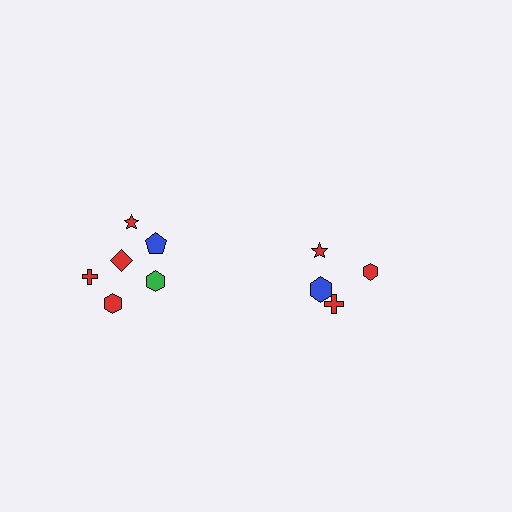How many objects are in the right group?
There are 4 objects.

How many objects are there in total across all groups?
There are 10 objects.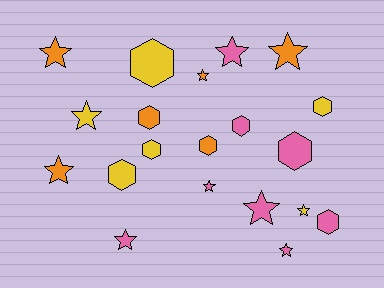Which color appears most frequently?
Pink, with 8 objects.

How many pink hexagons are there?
There are 3 pink hexagons.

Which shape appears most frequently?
Star, with 11 objects.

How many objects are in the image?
There are 20 objects.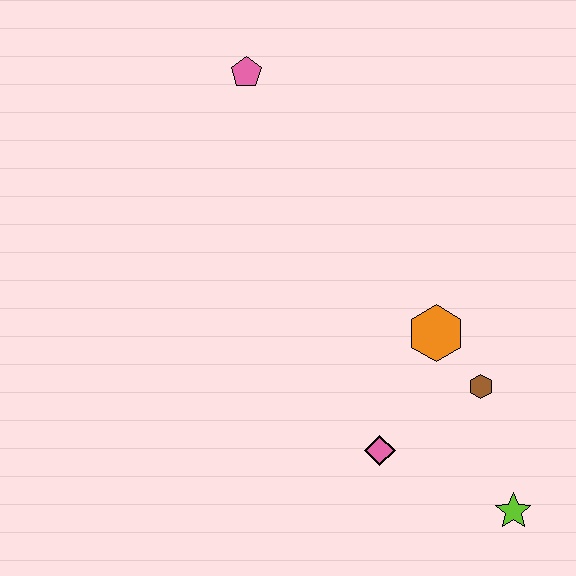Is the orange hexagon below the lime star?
No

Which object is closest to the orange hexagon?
The brown hexagon is closest to the orange hexagon.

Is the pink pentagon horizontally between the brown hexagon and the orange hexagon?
No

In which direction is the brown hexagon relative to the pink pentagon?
The brown hexagon is below the pink pentagon.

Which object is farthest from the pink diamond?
The pink pentagon is farthest from the pink diamond.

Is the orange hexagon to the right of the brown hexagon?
No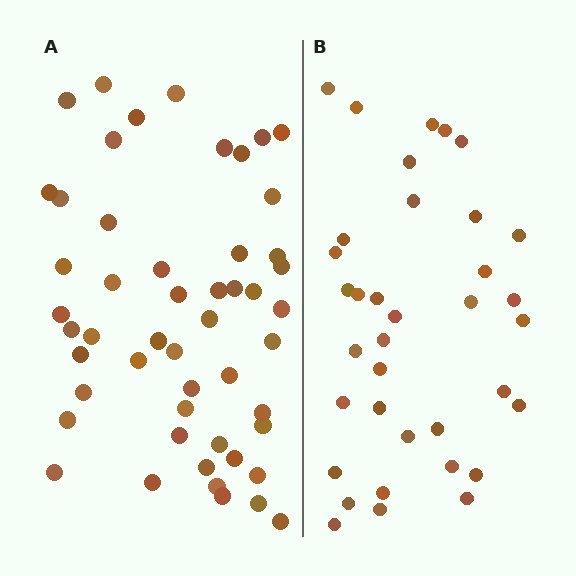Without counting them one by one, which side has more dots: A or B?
Region A (the left region) has more dots.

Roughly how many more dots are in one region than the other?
Region A has approximately 15 more dots than region B.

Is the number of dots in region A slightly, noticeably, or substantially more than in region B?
Region A has noticeably more, but not dramatically so. The ratio is roughly 1.4 to 1.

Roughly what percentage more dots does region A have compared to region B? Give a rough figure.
About 40% more.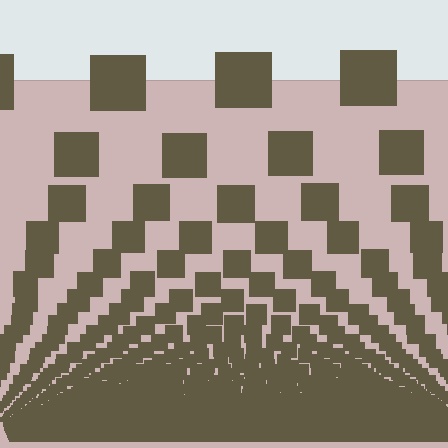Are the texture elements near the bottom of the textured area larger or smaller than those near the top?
Smaller. The gradient is inverted — elements near the bottom are smaller and denser.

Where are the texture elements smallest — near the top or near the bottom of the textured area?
Near the bottom.